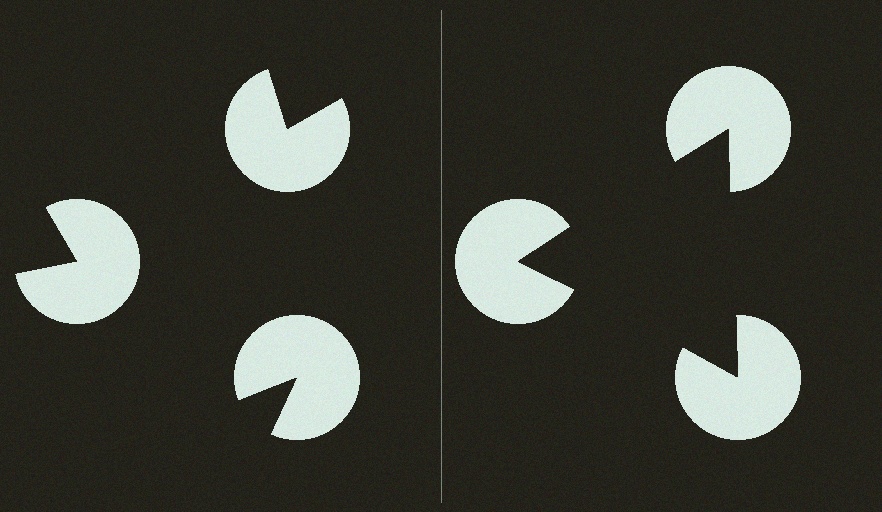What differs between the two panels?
The pac-man discs are positioned identically on both sides; only the wedge orientations differ. On the right they align to a triangle; on the left they are misaligned.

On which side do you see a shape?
An illusory triangle appears on the right side. On the left side the wedge cuts are rotated, so no coherent shape forms.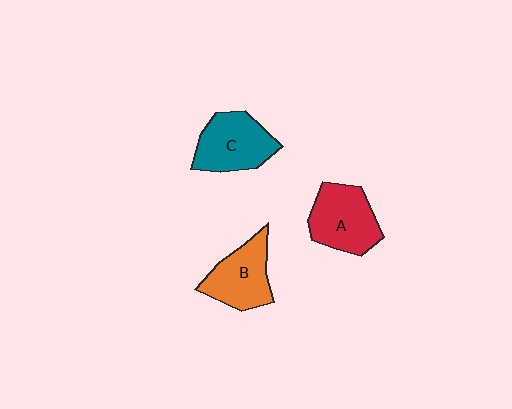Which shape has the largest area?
Shape C (teal).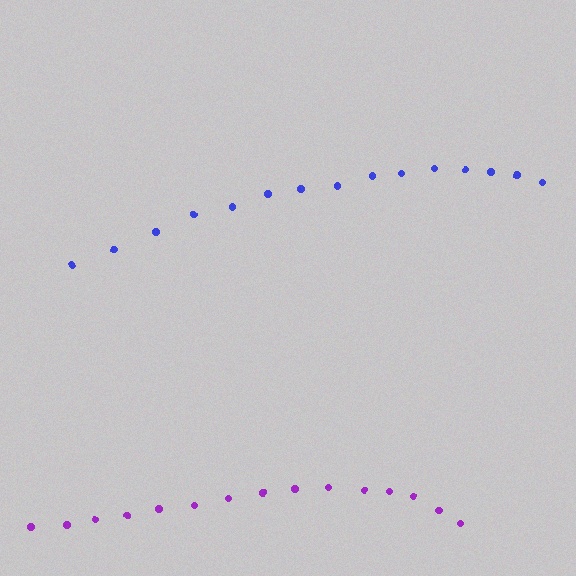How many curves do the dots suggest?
There are 2 distinct paths.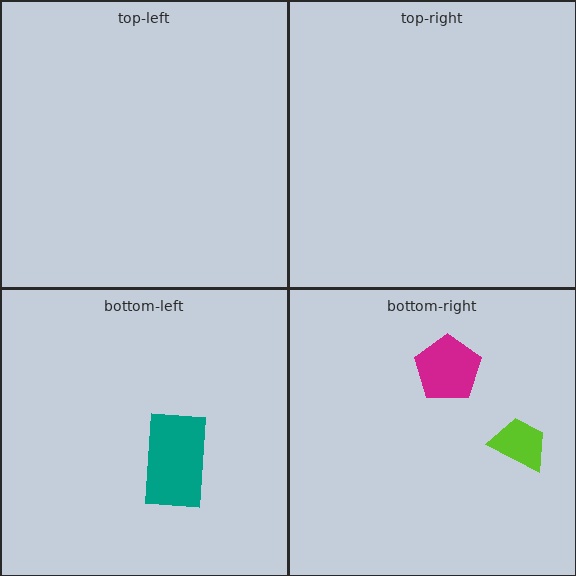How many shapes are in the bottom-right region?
2.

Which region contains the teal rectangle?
The bottom-left region.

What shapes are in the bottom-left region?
The teal rectangle.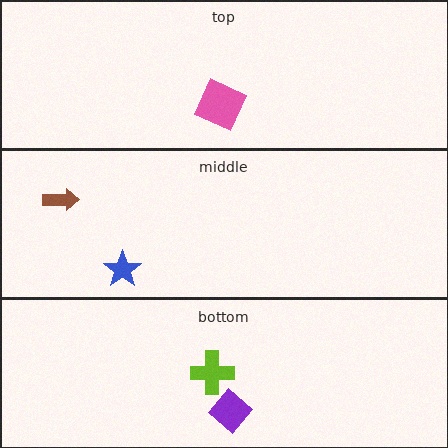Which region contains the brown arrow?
The middle region.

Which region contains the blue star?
The middle region.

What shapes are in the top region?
The pink square.